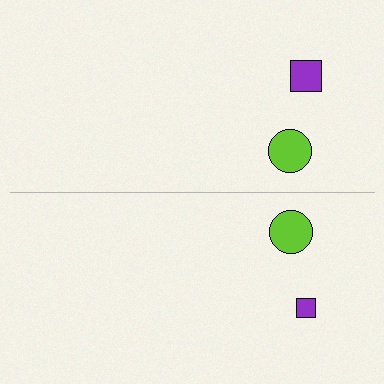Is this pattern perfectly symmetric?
No, the pattern is not perfectly symmetric. The purple square on the bottom side has a different size than its mirror counterpart.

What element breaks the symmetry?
The purple square on the bottom side has a different size than its mirror counterpart.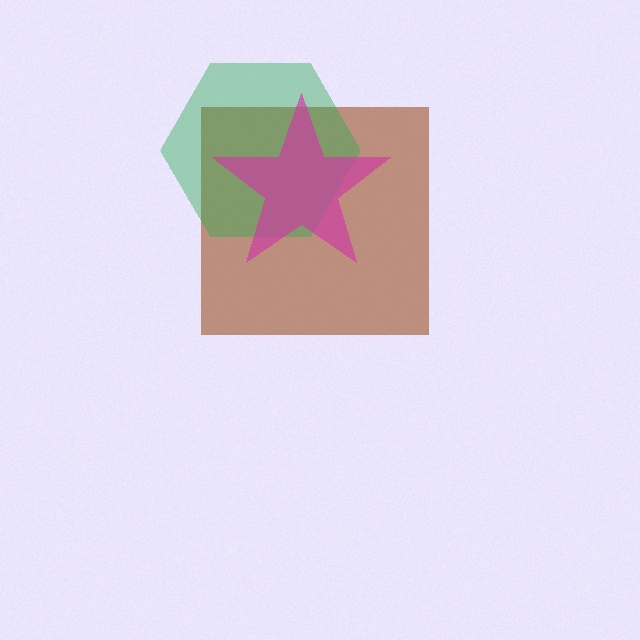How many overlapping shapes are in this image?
There are 3 overlapping shapes in the image.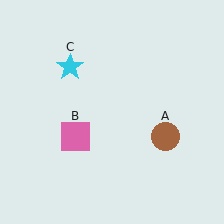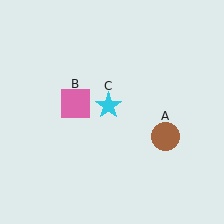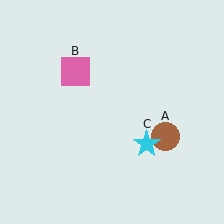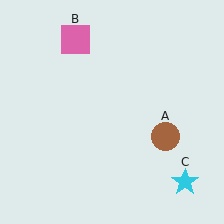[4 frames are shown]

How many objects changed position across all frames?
2 objects changed position: pink square (object B), cyan star (object C).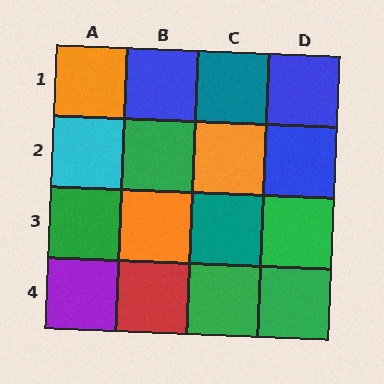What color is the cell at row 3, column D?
Green.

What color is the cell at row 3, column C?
Teal.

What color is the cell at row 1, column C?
Teal.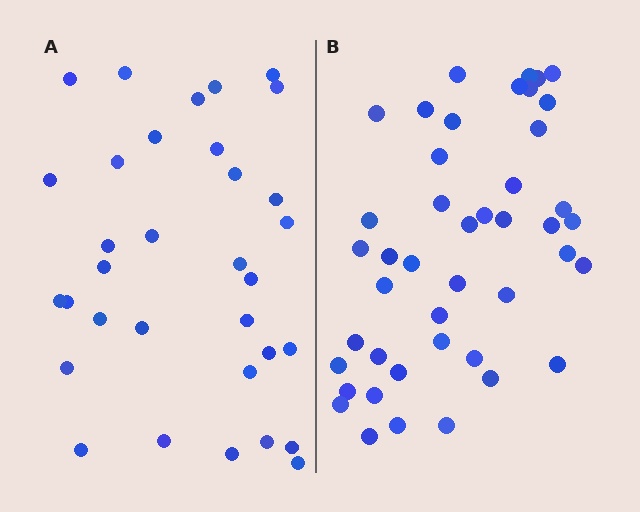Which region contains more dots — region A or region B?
Region B (the right region) has more dots.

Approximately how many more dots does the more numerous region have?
Region B has roughly 12 or so more dots than region A.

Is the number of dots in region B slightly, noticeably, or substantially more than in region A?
Region B has noticeably more, but not dramatically so. The ratio is roughly 1.3 to 1.